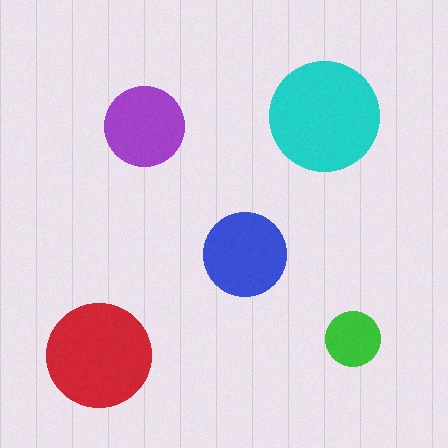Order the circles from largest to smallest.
the cyan one, the red one, the blue one, the purple one, the green one.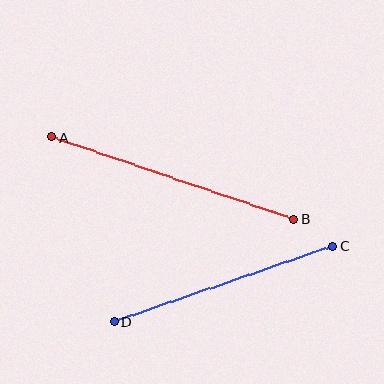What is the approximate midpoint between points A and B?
The midpoint is at approximately (173, 178) pixels.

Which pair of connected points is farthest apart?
Points A and B are farthest apart.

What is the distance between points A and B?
The distance is approximately 255 pixels.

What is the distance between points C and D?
The distance is approximately 231 pixels.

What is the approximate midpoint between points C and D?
The midpoint is at approximately (223, 284) pixels.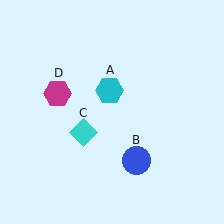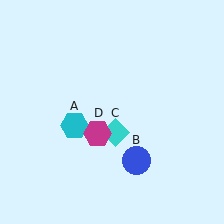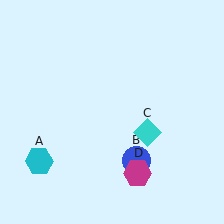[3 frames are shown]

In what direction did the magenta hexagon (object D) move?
The magenta hexagon (object D) moved down and to the right.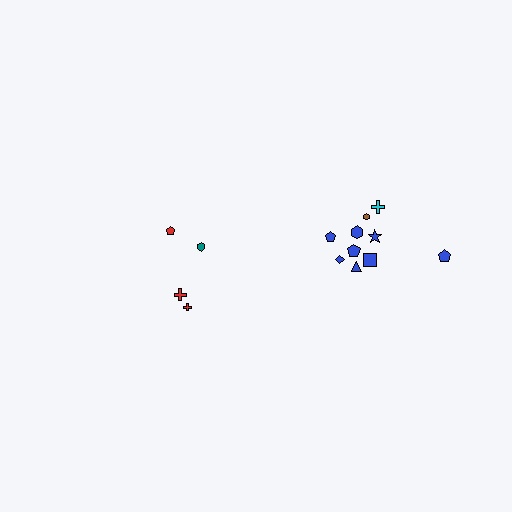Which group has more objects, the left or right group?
The right group.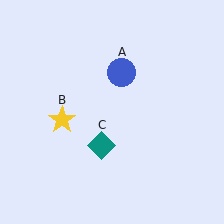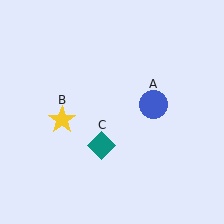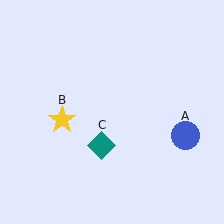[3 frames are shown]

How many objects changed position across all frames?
1 object changed position: blue circle (object A).